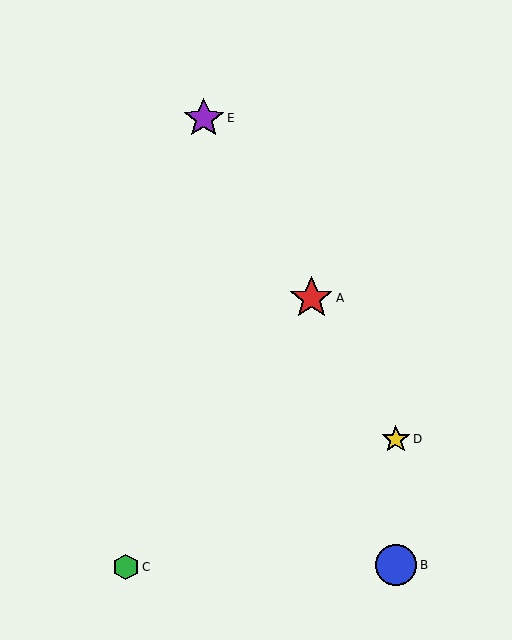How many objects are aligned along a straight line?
3 objects (A, D, E) are aligned along a straight line.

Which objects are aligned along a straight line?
Objects A, D, E are aligned along a straight line.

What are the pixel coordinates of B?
Object B is at (396, 565).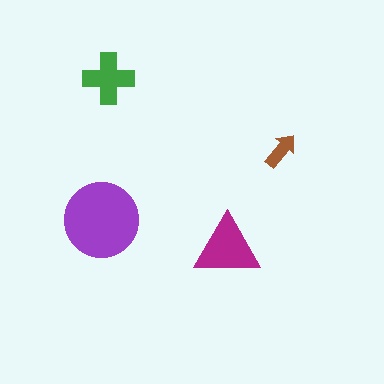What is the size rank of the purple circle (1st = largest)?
1st.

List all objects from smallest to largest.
The brown arrow, the green cross, the magenta triangle, the purple circle.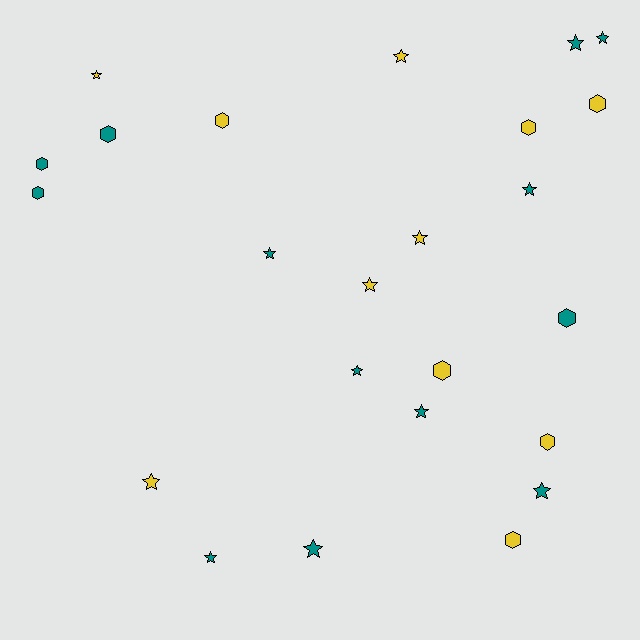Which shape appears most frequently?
Star, with 14 objects.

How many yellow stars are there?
There are 5 yellow stars.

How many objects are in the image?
There are 24 objects.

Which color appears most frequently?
Teal, with 13 objects.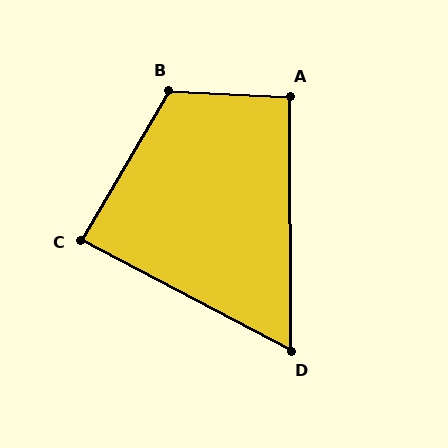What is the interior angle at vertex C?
Approximately 87 degrees (approximately right).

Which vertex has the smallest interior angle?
D, at approximately 62 degrees.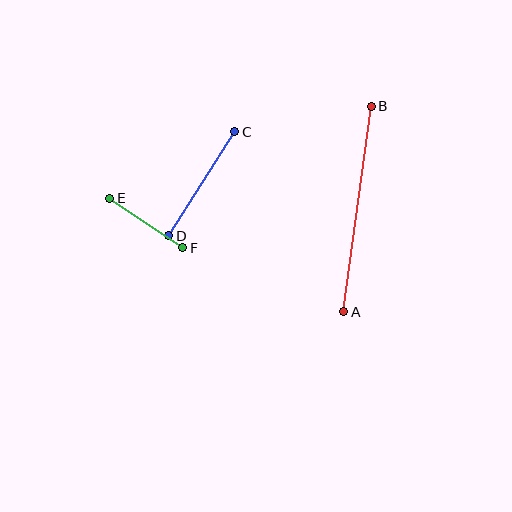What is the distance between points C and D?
The distance is approximately 123 pixels.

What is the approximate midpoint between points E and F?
The midpoint is at approximately (146, 223) pixels.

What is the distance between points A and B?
The distance is approximately 208 pixels.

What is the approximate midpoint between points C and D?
The midpoint is at approximately (202, 184) pixels.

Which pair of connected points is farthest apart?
Points A and B are farthest apart.